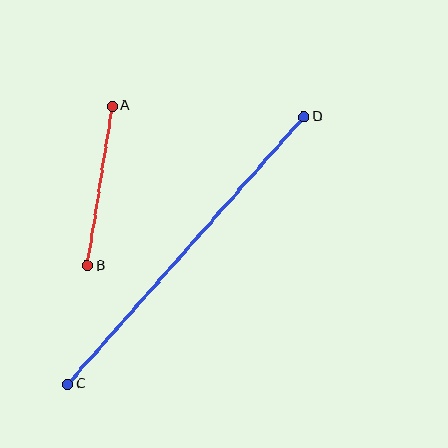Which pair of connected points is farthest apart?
Points C and D are farthest apart.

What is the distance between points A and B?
The distance is approximately 162 pixels.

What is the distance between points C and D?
The distance is approximately 357 pixels.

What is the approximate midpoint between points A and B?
The midpoint is at approximately (100, 186) pixels.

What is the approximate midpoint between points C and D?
The midpoint is at approximately (186, 250) pixels.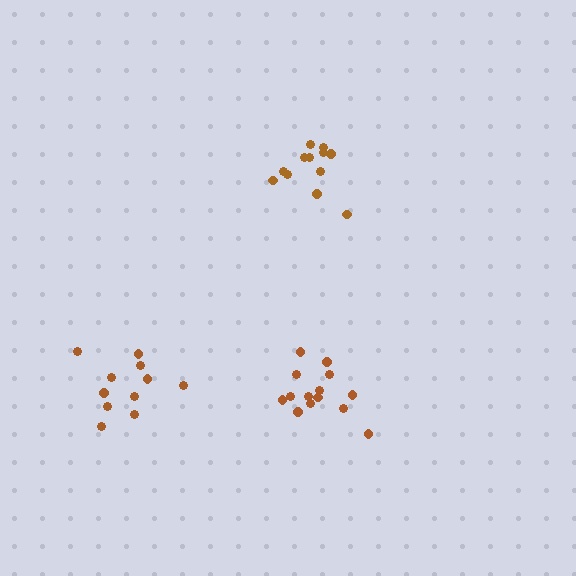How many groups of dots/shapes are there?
There are 3 groups.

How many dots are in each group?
Group 1: 12 dots, Group 2: 14 dots, Group 3: 11 dots (37 total).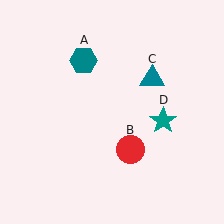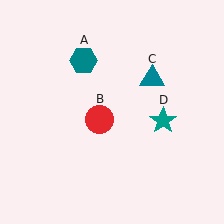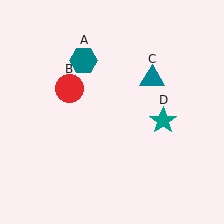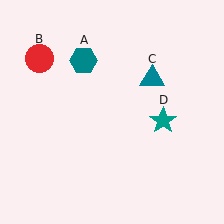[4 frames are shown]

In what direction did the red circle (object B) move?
The red circle (object B) moved up and to the left.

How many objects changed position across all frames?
1 object changed position: red circle (object B).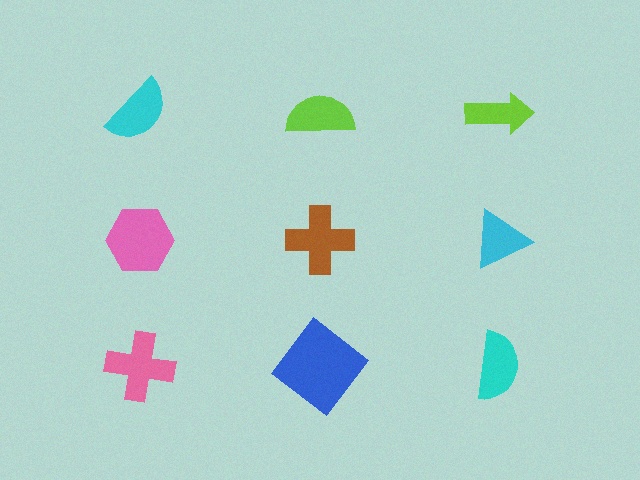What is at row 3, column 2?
A blue diamond.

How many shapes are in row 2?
3 shapes.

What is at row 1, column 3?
A lime arrow.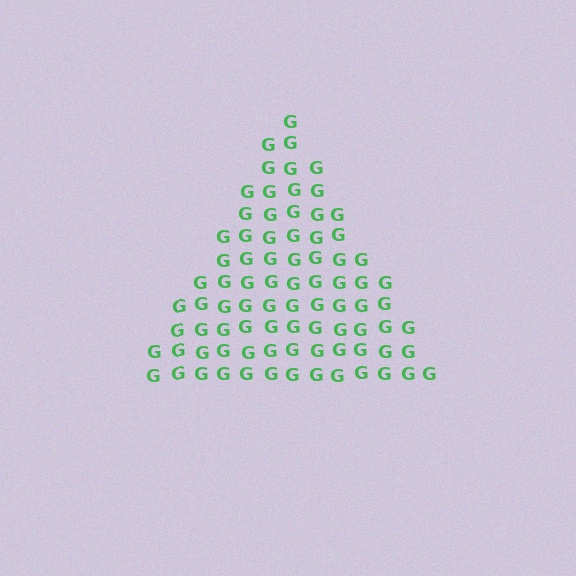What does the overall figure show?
The overall figure shows a triangle.